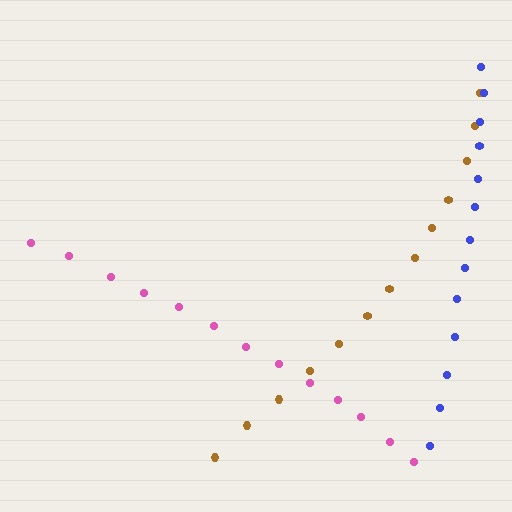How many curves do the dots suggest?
There are 3 distinct paths.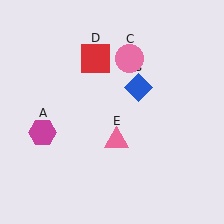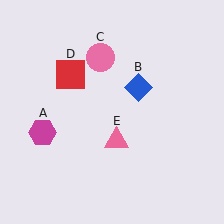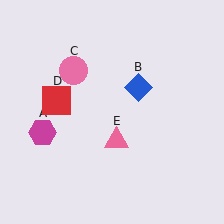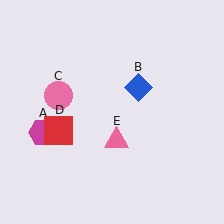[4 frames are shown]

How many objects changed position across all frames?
2 objects changed position: pink circle (object C), red square (object D).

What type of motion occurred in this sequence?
The pink circle (object C), red square (object D) rotated counterclockwise around the center of the scene.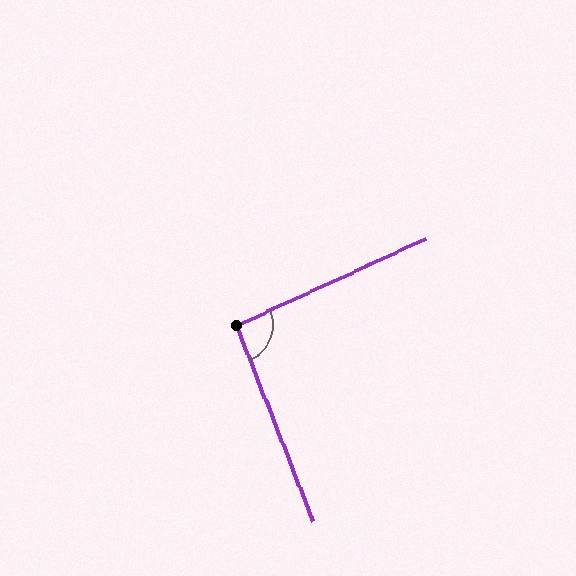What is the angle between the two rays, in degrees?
Approximately 93 degrees.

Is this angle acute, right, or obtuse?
It is approximately a right angle.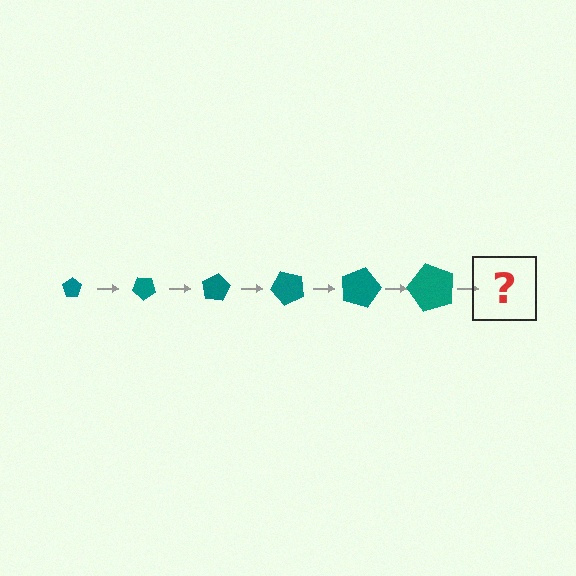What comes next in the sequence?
The next element should be a pentagon, larger than the previous one and rotated 240 degrees from the start.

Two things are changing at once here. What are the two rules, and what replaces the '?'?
The two rules are that the pentagon grows larger each step and it rotates 40 degrees each step. The '?' should be a pentagon, larger than the previous one and rotated 240 degrees from the start.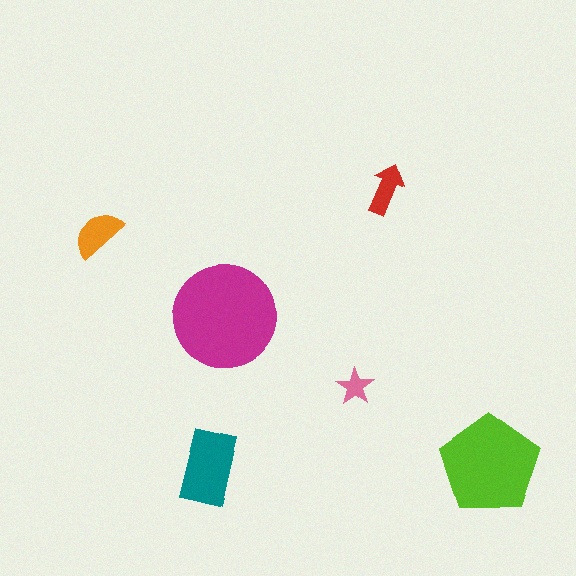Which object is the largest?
The magenta circle.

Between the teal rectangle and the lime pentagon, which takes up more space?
The lime pentagon.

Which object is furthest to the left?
The orange semicircle is leftmost.